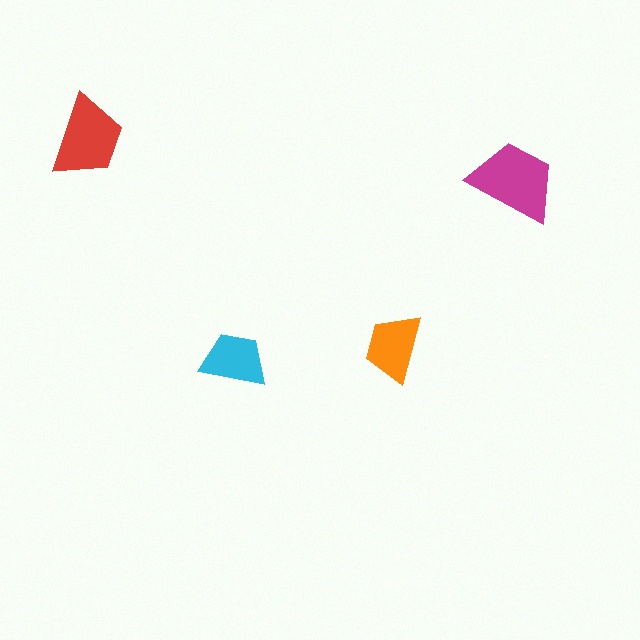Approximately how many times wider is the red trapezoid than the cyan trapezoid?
About 1.5 times wider.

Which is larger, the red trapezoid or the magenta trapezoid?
The magenta one.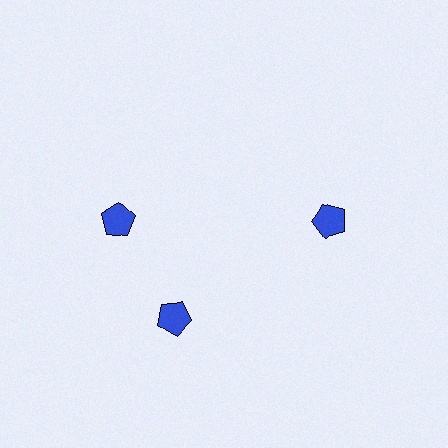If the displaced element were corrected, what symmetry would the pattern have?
It would have 3-fold rotational symmetry — the pattern would map onto itself every 120 degrees.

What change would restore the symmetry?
The symmetry would be restored by rotating it back into even spacing with its neighbors so that all 3 pentagons sit at equal angles and equal distance from the center.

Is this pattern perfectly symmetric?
No. The 3 blue pentagons are arranged in a ring, but one element near the 11 o'clock position is rotated out of alignment along the ring, breaking the 3-fold rotational symmetry.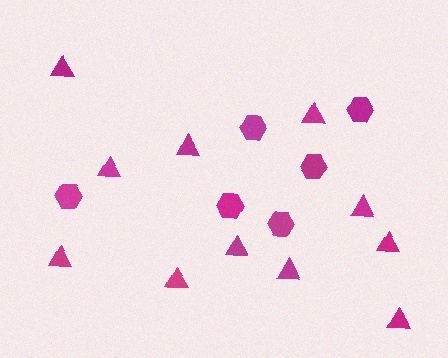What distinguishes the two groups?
There are 2 groups: one group of hexagons (6) and one group of triangles (11).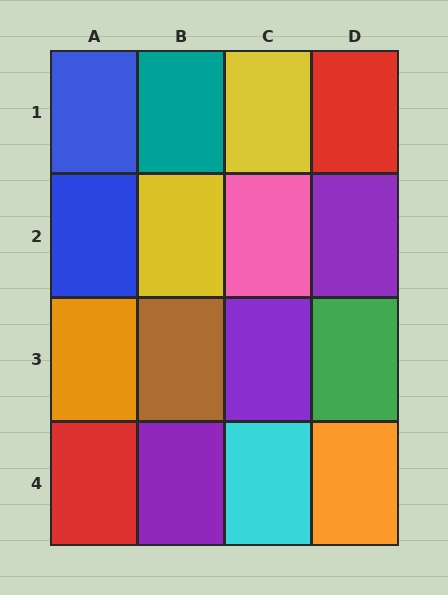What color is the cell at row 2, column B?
Yellow.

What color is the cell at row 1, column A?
Blue.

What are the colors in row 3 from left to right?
Orange, brown, purple, green.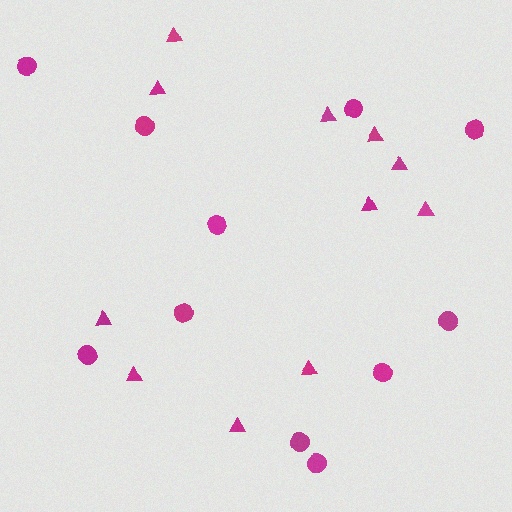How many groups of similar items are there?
There are 2 groups: one group of triangles (11) and one group of circles (11).